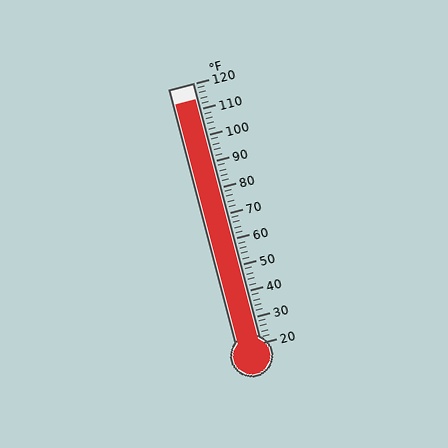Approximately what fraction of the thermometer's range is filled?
The thermometer is filled to approximately 95% of its range.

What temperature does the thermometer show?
The thermometer shows approximately 114°F.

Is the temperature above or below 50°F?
The temperature is above 50°F.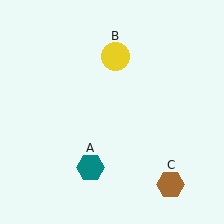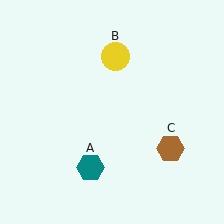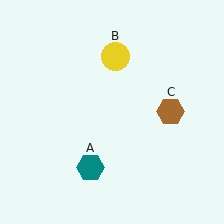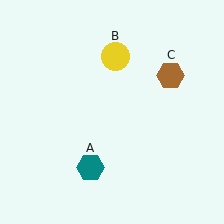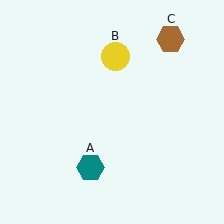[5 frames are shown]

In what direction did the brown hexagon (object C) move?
The brown hexagon (object C) moved up.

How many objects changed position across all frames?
1 object changed position: brown hexagon (object C).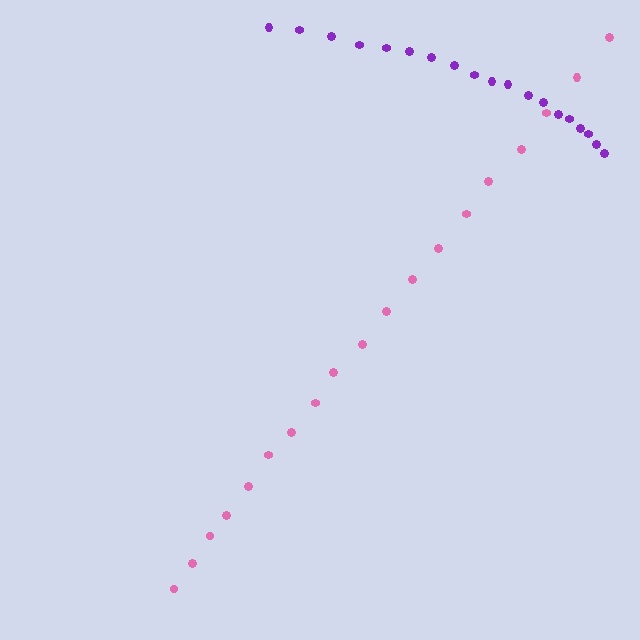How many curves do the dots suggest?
There are 2 distinct paths.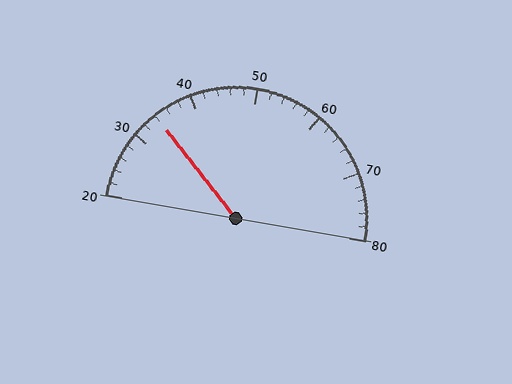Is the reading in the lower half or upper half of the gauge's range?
The reading is in the lower half of the range (20 to 80).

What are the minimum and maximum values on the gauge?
The gauge ranges from 20 to 80.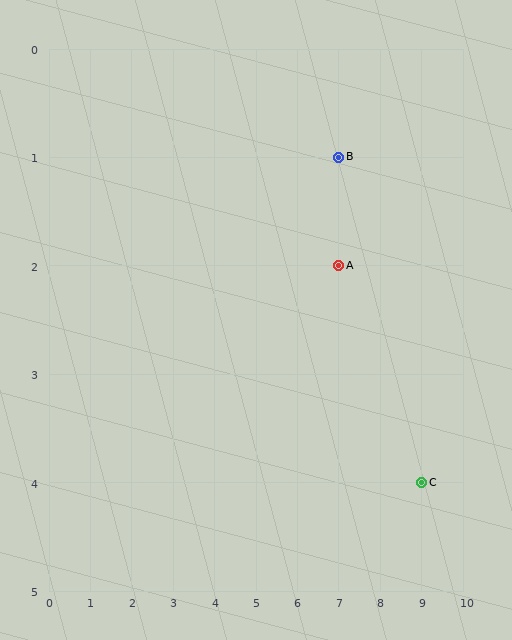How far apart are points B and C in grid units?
Points B and C are 2 columns and 3 rows apart (about 3.6 grid units diagonally).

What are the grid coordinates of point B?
Point B is at grid coordinates (7, 1).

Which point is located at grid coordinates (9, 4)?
Point C is at (9, 4).